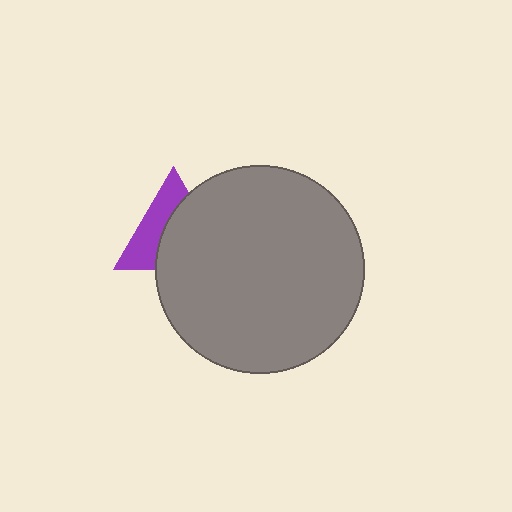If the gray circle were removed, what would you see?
You would see the complete purple triangle.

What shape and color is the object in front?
The object in front is a gray circle.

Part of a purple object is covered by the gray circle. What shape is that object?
It is a triangle.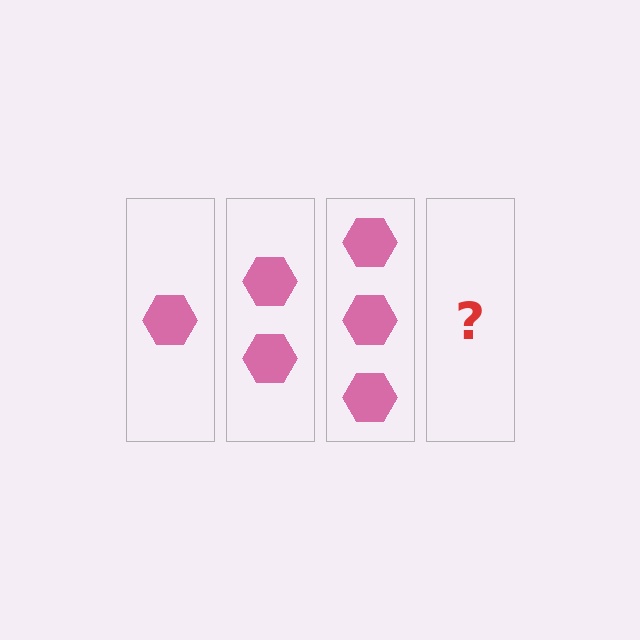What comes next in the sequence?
The next element should be 4 hexagons.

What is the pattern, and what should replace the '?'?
The pattern is that each step adds one more hexagon. The '?' should be 4 hexagons.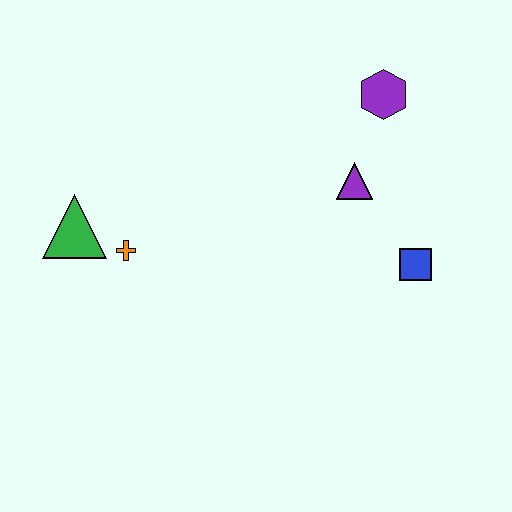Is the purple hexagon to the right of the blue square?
No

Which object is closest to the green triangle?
The orange cross is closest to the green triangle.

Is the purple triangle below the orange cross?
No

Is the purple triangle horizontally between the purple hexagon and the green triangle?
Yes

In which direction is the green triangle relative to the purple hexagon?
The green triangle is to the left of the purple hexagon.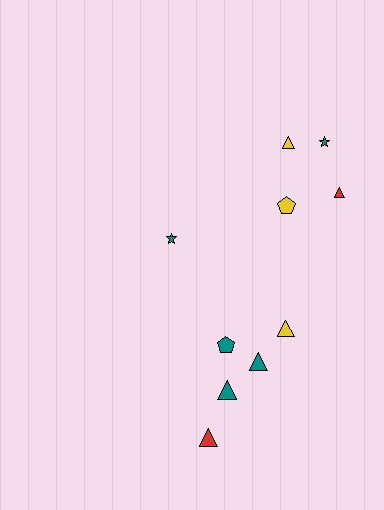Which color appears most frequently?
Teal, with 5 objects.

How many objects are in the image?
There are 10 objects.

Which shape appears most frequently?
Triangle, with 6 objects.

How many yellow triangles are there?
There are 2 yellow triangles.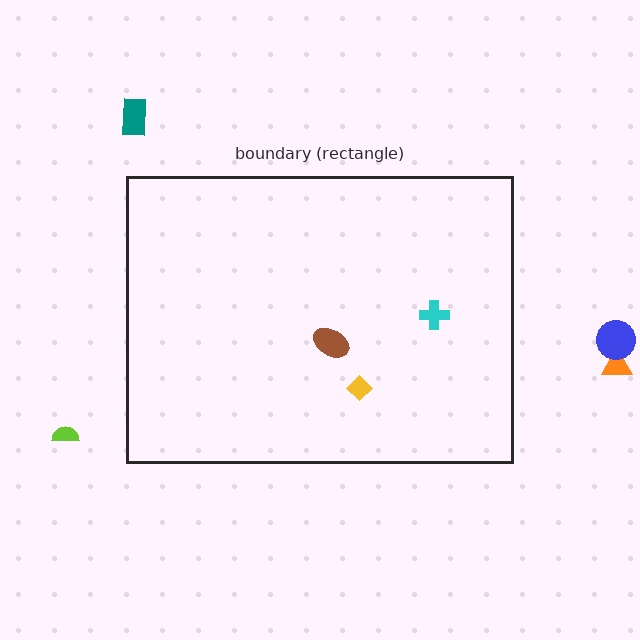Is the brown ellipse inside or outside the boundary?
Inside.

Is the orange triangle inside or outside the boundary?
Outside.